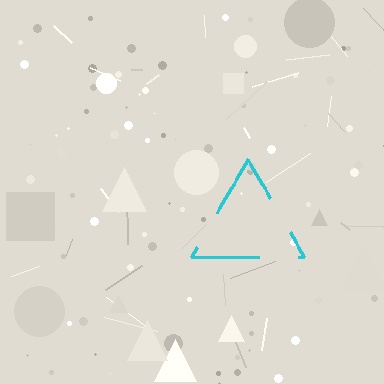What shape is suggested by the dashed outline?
The dashed outline suggests a triangle.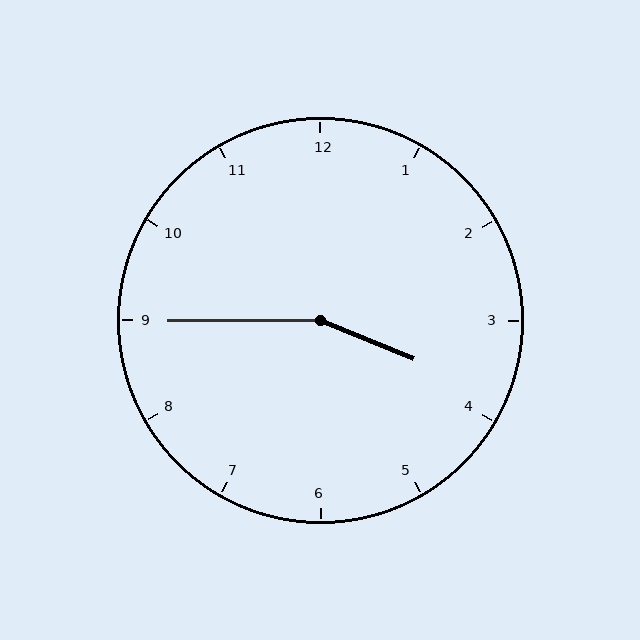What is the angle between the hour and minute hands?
Approximately 158 degrees.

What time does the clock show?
3:45.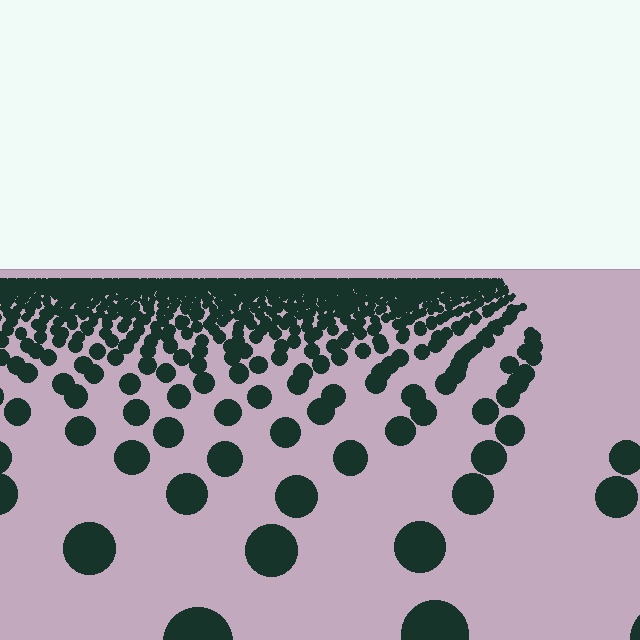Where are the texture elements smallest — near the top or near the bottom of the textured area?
Near the top.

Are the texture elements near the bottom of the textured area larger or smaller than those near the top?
Larger. Near the bottom, elements are closer to the viewer and appear at a bigger on-screen size.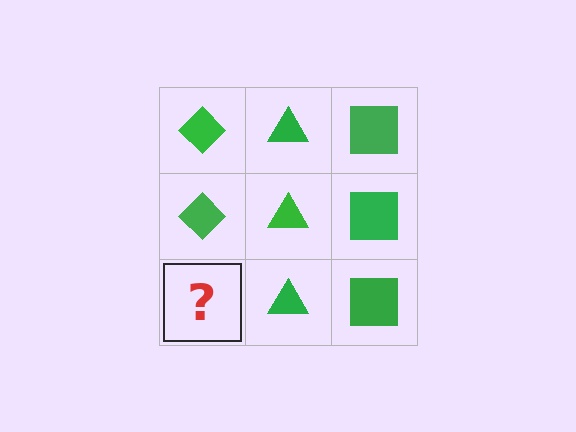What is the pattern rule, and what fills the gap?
The rule is that each column has a consistent shape. The gap should be filled with a green diamond.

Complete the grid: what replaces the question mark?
The question mark should be replaced with a green diamond.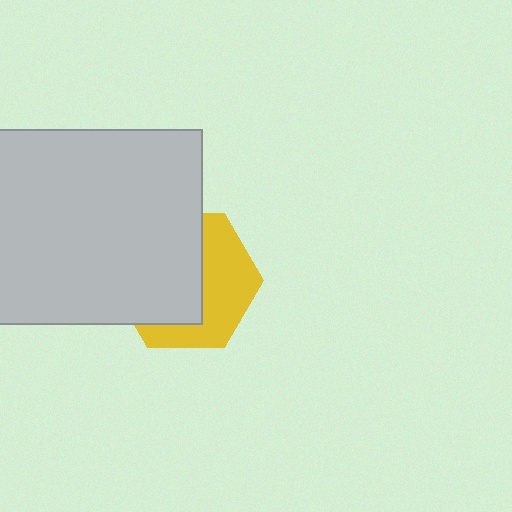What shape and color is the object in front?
The object in front is a light gray rectangle.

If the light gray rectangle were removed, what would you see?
You would see the complete yellow hexagon.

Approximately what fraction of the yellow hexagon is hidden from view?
Roughly 56% of the yellow hexagon is hidden behind the light gray rectangle.